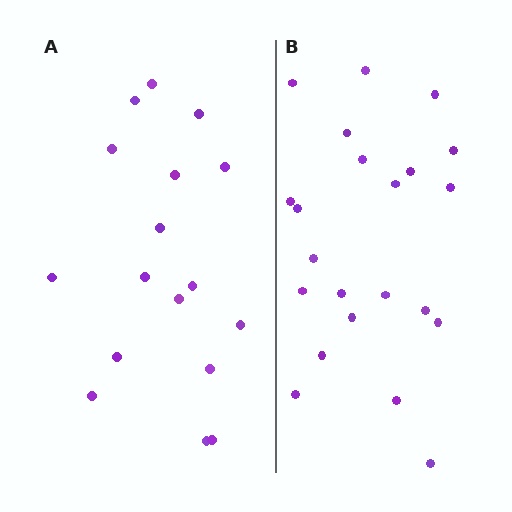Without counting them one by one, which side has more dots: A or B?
Region B (the right region) has more dots.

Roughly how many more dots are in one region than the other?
Region B has about 5 more dots than region A.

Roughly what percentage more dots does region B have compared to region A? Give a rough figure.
About 30% more.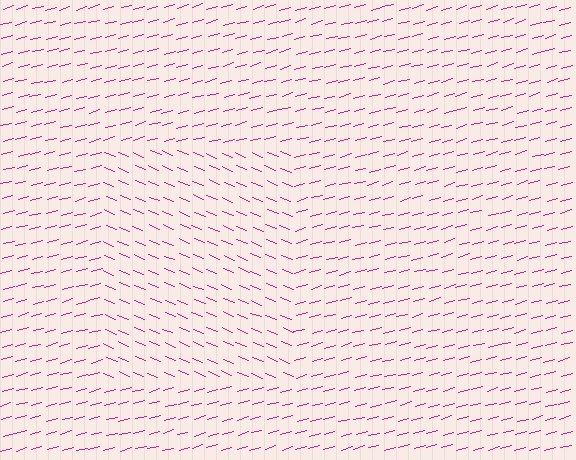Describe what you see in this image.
The image is filled with small magenta line segments. A rectangle region in the image has lines oriented differently from the surrounding lines, creating a visible texture boundary.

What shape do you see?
I see a rectangle.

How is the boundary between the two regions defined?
The boundary is defined purely by a change in line orientation (approximately 38 degrees difference). All lines are the same color and thickness.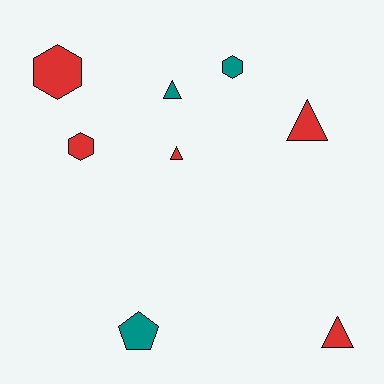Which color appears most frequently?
Red, with 5 objects.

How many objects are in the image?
There are 8 objects.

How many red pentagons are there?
There are no red pentagons.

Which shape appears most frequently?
Triangle, with 4 objects.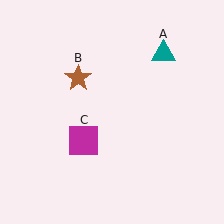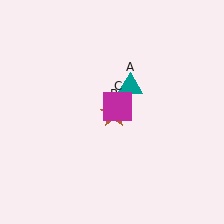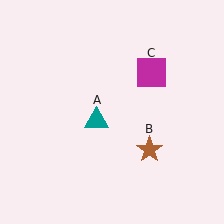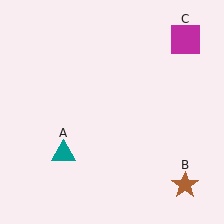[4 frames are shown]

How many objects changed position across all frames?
3 objects changed position: teal triangle (object A), brown star (object B), magenta square (object C).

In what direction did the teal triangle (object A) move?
The teal triangle (object A) moved down and to the left.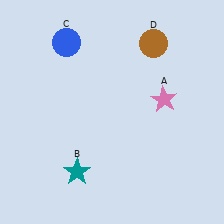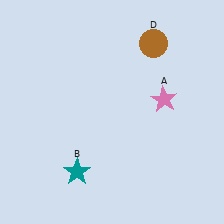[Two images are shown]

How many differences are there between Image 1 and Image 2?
There is 1 difference between the two images.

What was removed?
The blue circle (C) was removed in Image 2.